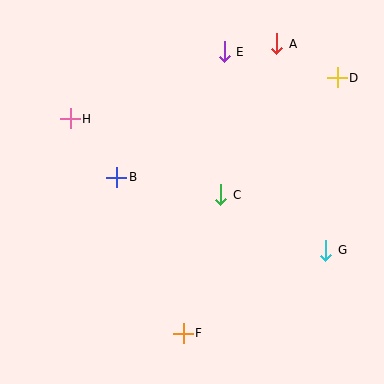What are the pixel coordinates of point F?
Point F is at (183, 333).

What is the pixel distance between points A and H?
The distance between A and H is 220 pixels.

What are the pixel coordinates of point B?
Point B is at (117, 177).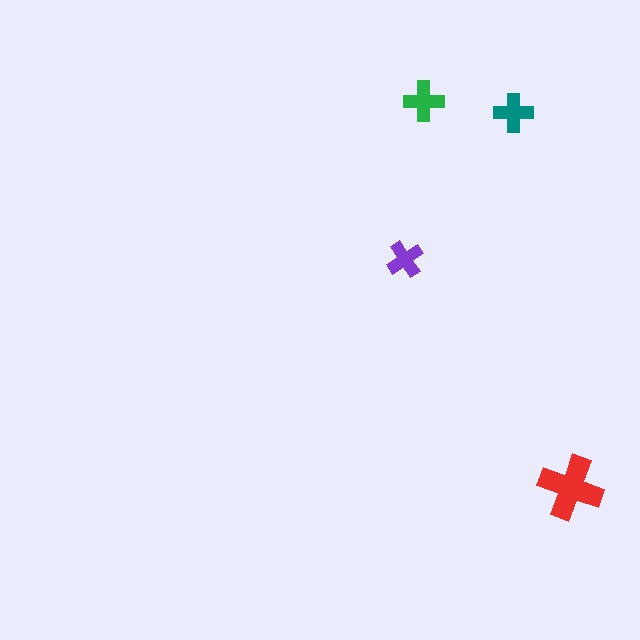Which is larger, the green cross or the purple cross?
The green one.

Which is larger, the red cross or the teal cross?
The red one.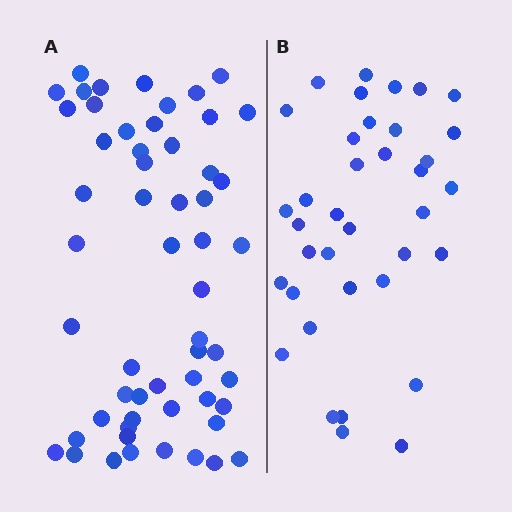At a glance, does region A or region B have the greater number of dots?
Region A (the left region) has more dots.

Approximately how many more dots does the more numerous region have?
Region A has approximately 20 more dots than region B.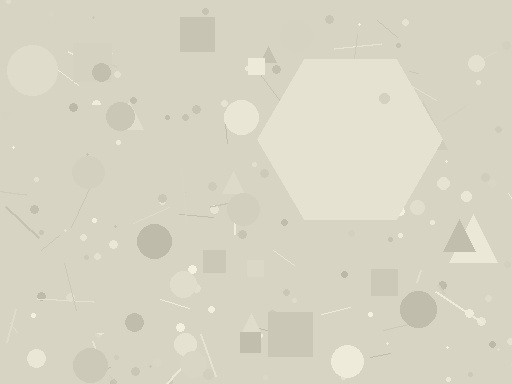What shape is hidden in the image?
A hexagon is hidden in the image.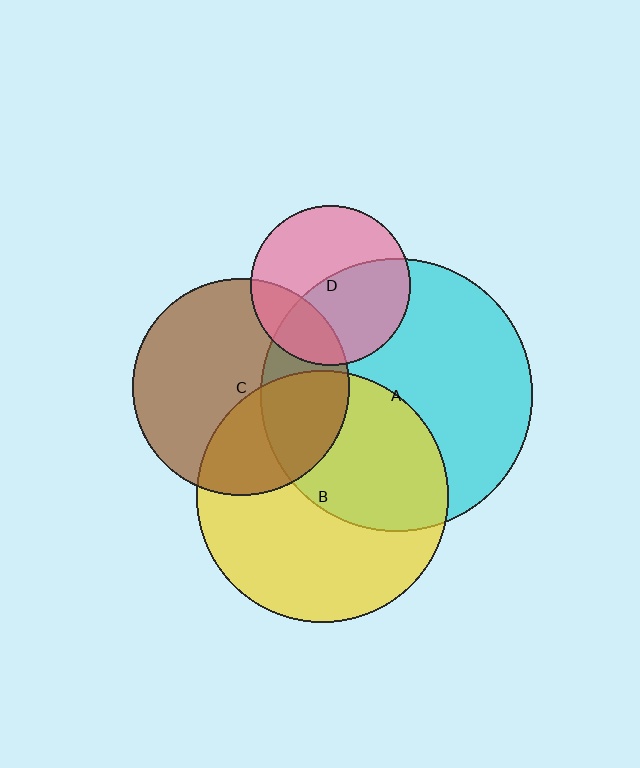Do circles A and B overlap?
Yes.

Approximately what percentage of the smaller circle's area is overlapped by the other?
Approximately 45%.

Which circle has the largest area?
Circle A (cyan).